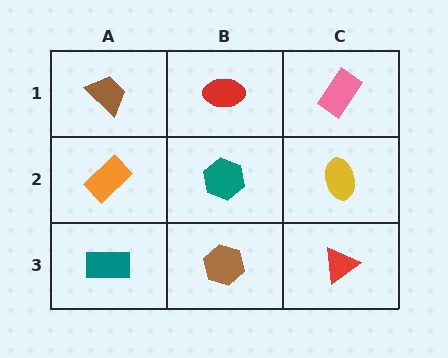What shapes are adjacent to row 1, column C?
A yellow ellipse (row 2, column C), a red ellipse (row 1, column B).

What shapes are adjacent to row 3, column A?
An orange rectangle (row 2, column A), a brown hexagon (row 3, column B).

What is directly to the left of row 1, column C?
A red ellipse.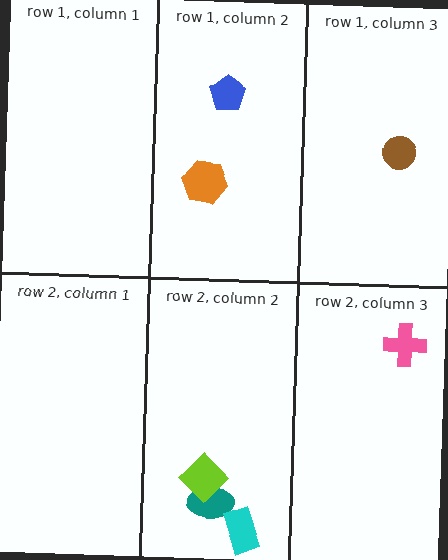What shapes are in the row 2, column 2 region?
The teal ellipse, the lime diamond, the cyan rectangle.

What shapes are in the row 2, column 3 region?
The pink cross.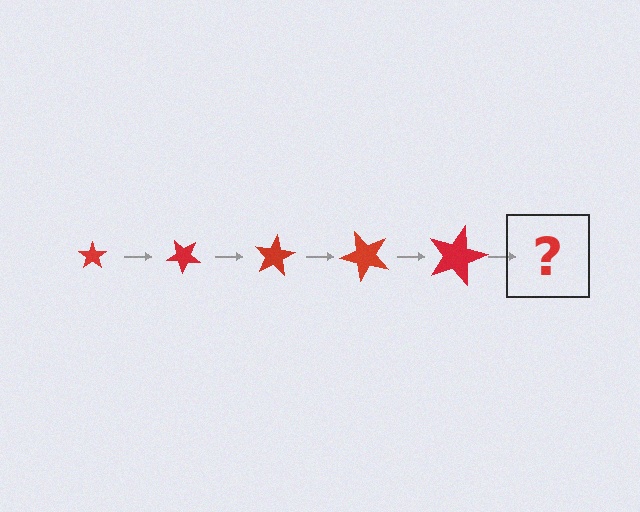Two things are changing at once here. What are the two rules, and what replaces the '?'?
The two rules are that the star grows larger each step and it rotates 40 degrees each step. The '?' should be a star, larger than the previous one and rotated 200 degrees from the start.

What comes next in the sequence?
The next element should be a star, larger than the previous one and rotated 200 degrees from the start.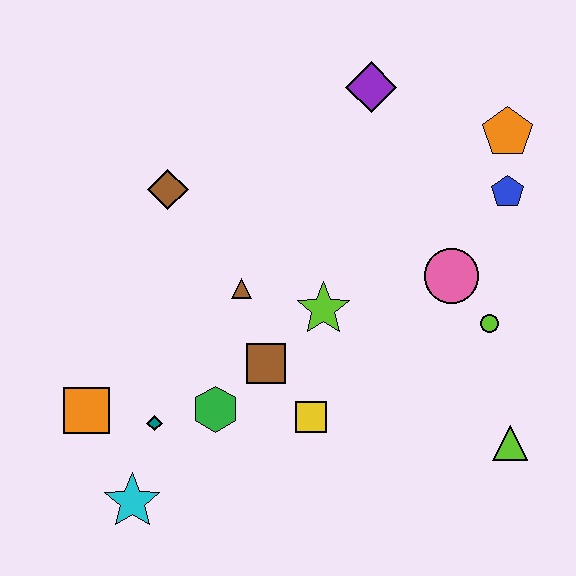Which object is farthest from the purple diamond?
The cyan star is farthest from the purple diamond.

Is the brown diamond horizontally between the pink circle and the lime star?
No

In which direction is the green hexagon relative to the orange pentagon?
The green hexagon is to the left of the orange pentagon.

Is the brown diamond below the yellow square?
No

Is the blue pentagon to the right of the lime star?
Yes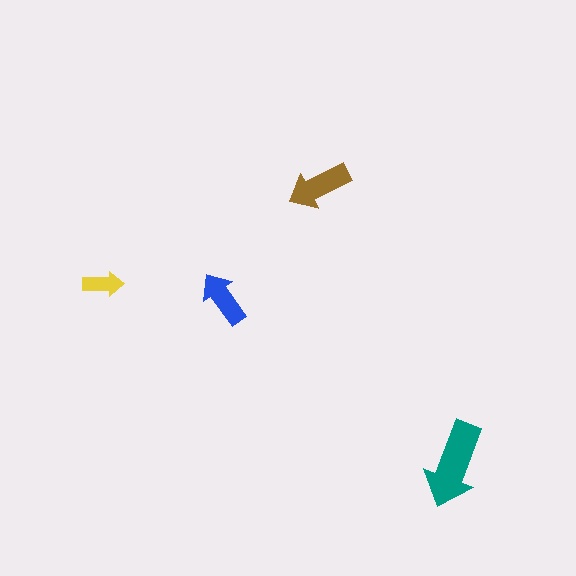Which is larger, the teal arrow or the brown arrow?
The teal one.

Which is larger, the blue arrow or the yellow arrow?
The blue one.